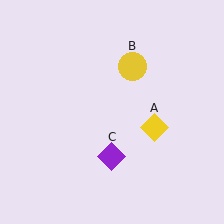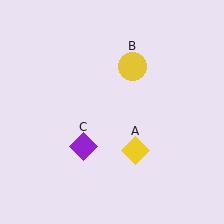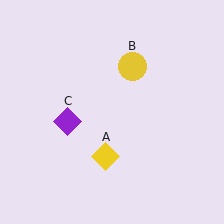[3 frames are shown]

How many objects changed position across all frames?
2 objects changed position: yellow diamond (object A), purple diamond (object C).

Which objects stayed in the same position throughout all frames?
Yellow circle (object B) remained stationary.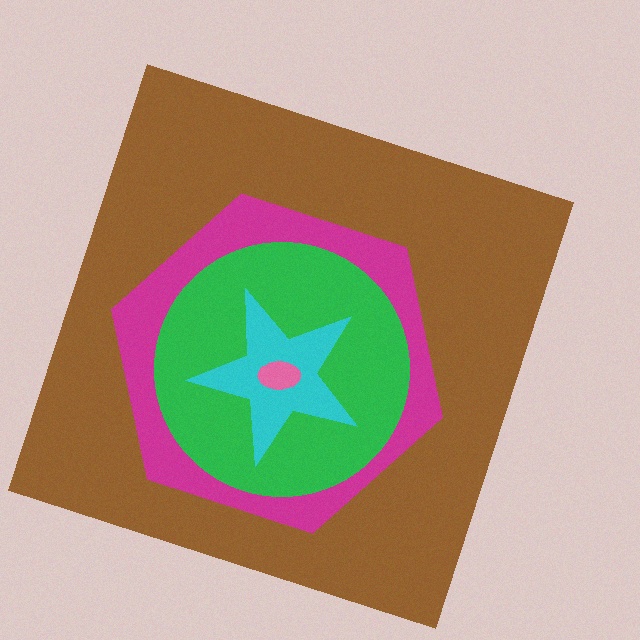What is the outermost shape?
The brown square.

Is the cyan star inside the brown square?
Yes.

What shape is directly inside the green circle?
The cyan star.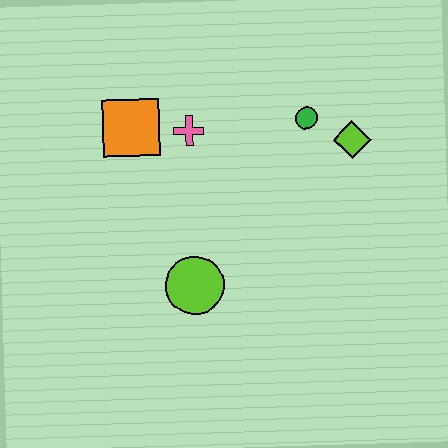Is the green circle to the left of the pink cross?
No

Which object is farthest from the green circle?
The lime circle is farthest from the green circle.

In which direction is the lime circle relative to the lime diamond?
The lime circle is to the left of the lime diamond.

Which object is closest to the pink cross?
The orange square is closest to the pink cross.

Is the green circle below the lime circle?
No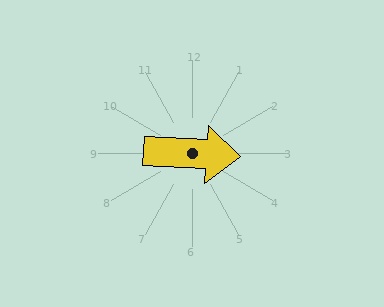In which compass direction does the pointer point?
East.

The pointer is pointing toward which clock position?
Roughly 3 o'clock.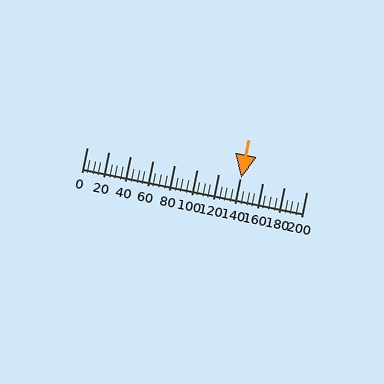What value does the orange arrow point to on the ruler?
The orange arrow points to approximately 141.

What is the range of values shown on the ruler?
The ruler shows values from 0 to 200.